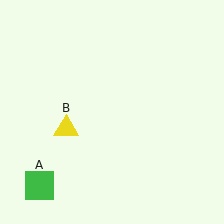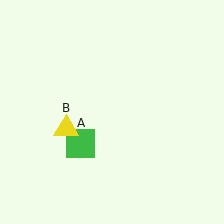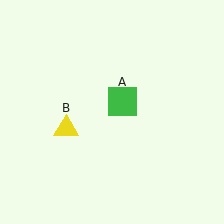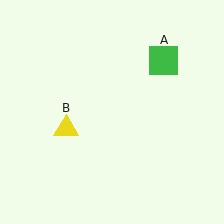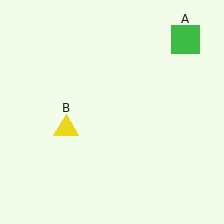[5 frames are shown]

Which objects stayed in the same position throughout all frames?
Yellow triangle (object B) remained stationary.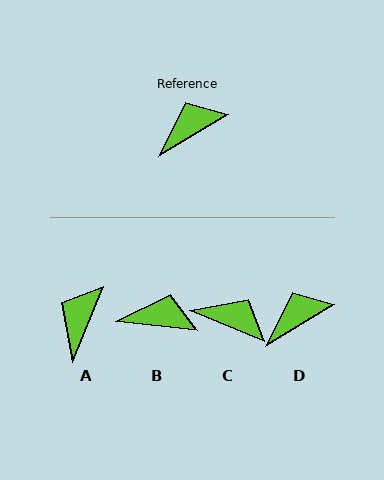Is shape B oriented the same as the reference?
No, it is off by about 38 degrees.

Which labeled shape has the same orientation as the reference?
D.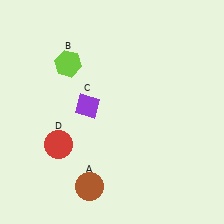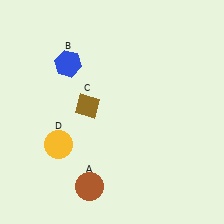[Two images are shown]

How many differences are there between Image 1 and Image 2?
There are 3 differences between the two images.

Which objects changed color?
B changed from lime to blue. C changed from purple to brown. D changed from red to yellow.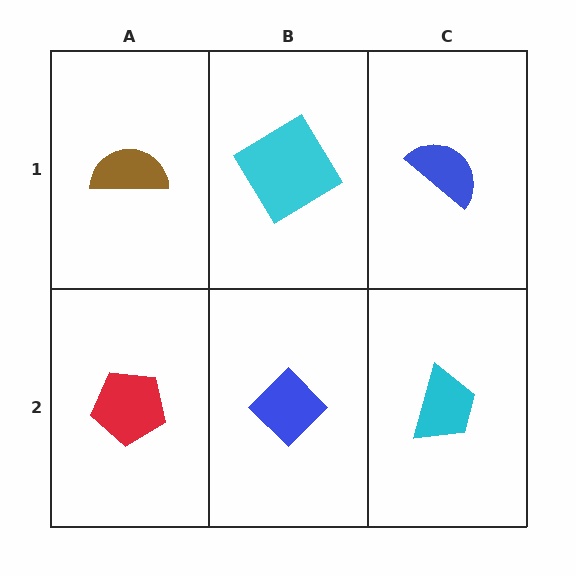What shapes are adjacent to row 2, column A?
A brown semicircle (row 1, column A), a blue diamond (row 2, column B).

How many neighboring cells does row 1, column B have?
3.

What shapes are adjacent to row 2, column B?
A cyan diamond (row 1, column B), a red pentagon (row 2, column A), a cyan trapezoid (row 2, column C).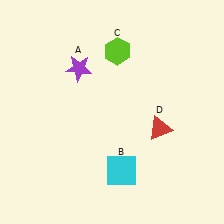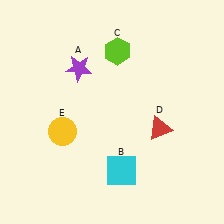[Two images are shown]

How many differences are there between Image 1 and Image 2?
There is 1 difference between the two images.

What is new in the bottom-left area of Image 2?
A yellow circle (E) was added in the bottom-left area of Image 2.